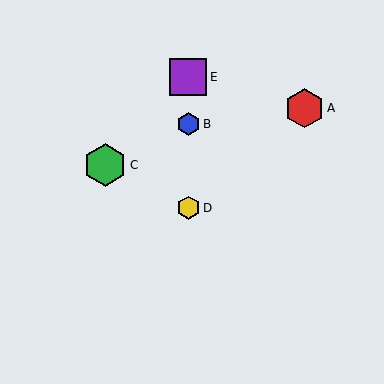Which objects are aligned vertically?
Objects B, D, E are aligned vertically.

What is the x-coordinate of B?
Object B is at x≈188.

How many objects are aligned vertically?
3 objects (B, D, E) are aligned vertically.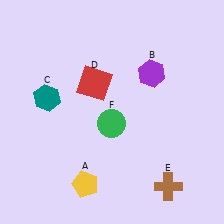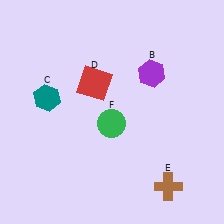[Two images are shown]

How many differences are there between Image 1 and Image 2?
There is 1 difference between the two images.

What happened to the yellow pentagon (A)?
The yellow pentagon (A) was removed in Image 2. It was in the bottom-left area of Image 1.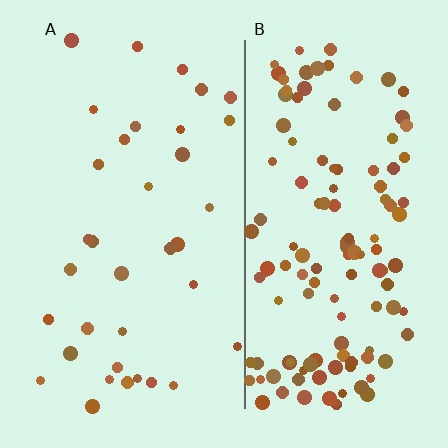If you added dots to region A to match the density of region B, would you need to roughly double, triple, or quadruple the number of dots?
Approximately quadruple.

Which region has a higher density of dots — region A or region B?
B (the right).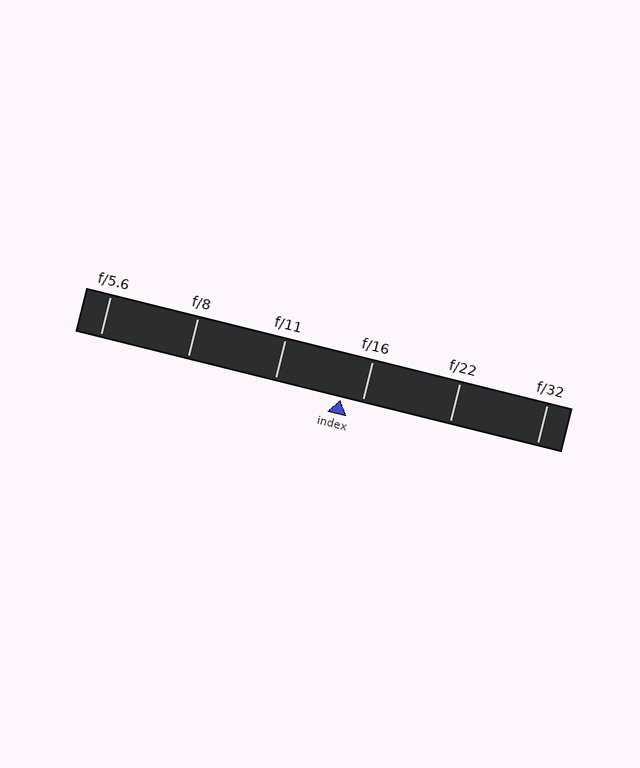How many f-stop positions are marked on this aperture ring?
There are 6 f-stop positions marked.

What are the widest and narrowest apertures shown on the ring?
The widest aperture shown is f/5.6 and the narrowest is f/32.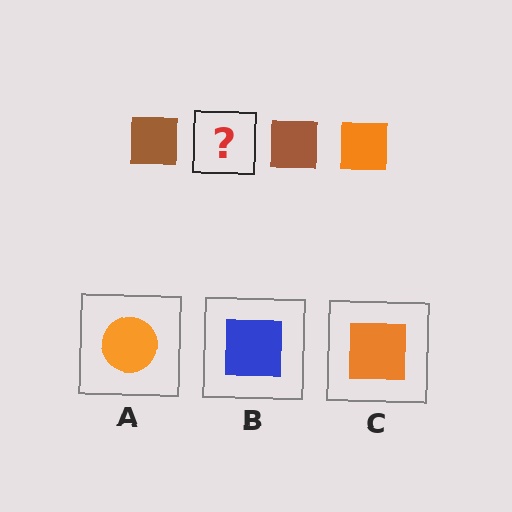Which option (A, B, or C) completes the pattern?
C.